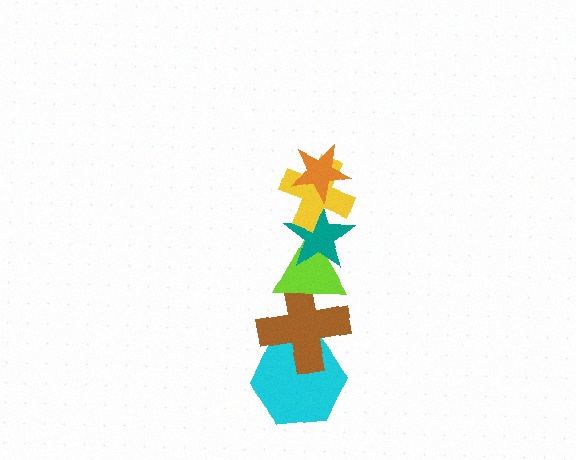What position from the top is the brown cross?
The brown cross is 5th from the top.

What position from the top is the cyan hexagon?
The cyan hexagon is 6th from the top.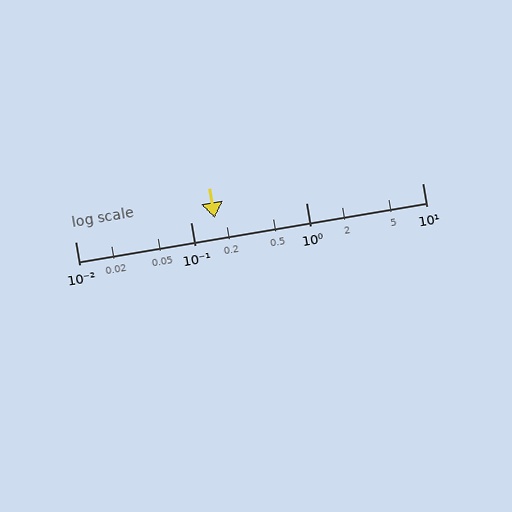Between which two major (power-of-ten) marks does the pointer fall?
The pointer is between 0.1 and 1.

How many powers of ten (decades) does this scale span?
The scale spans 3 decades, from 0.01 to 10.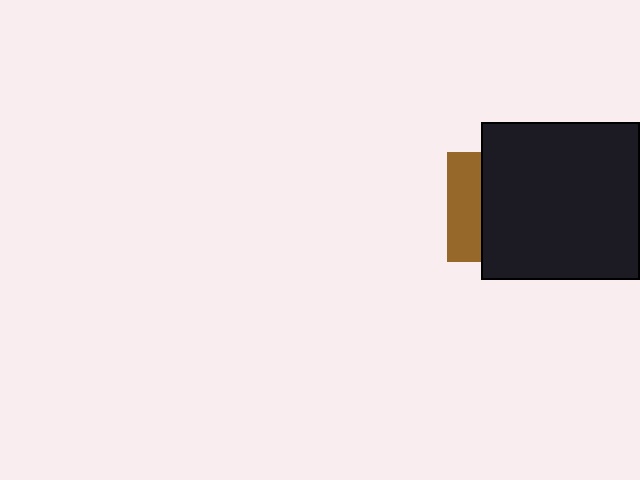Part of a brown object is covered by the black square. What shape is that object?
It is a square.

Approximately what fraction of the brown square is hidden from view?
Roughly 69% of the brown square is hidden behind the black square.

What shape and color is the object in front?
The object in front is a black square.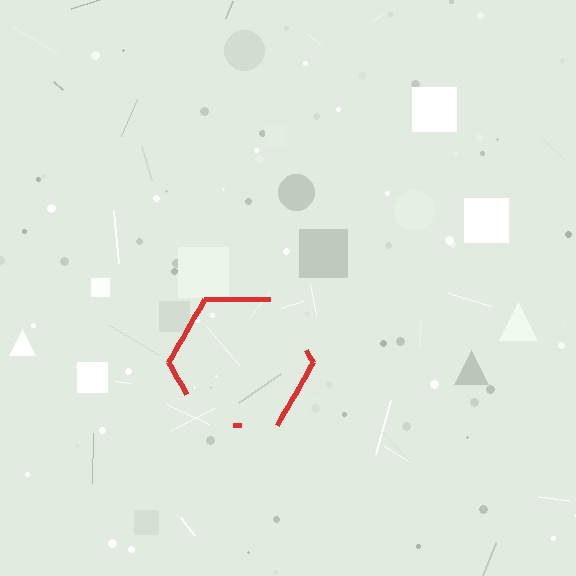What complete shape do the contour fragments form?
The contour fragments form a hexagon.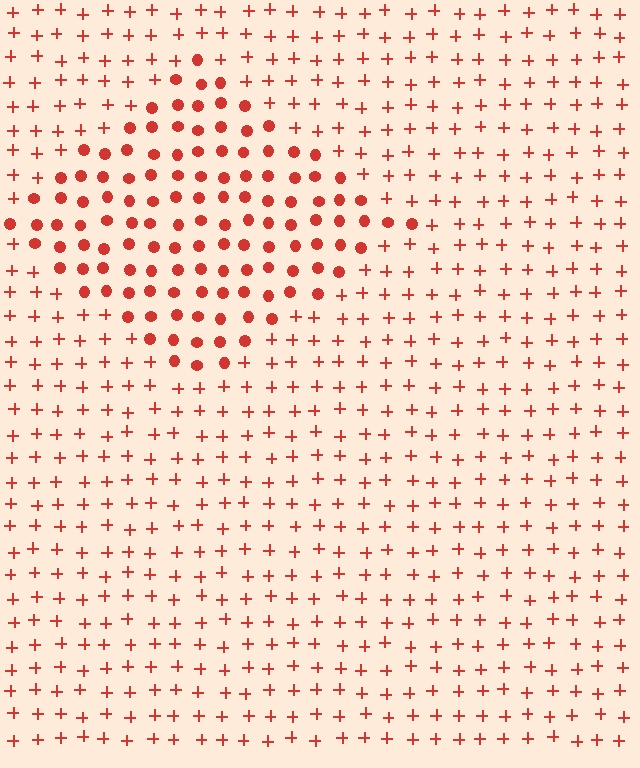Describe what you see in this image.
The image is filled with small red elements arranged in a uniform grid. A diamond-shaped region contains circles, while the surrounding area contains plus signs. The boundary is defined purely by the change in element shape.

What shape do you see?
I see a diamond.